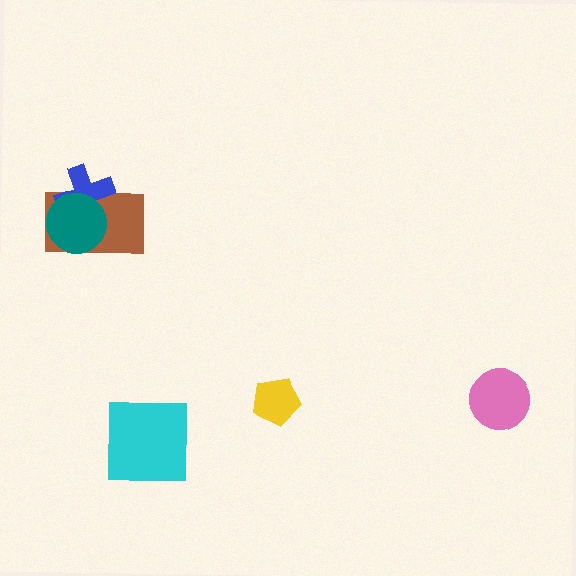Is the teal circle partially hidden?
No, no other shape covers it.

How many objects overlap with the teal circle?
2 objects overlap with the teal circle.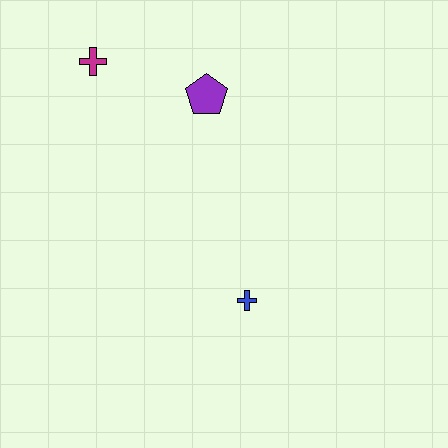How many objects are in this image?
There are 3 objects.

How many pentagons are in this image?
There is 1 pentagon.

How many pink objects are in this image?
There are no pink objects.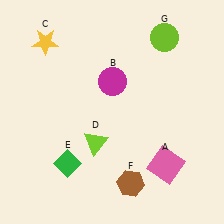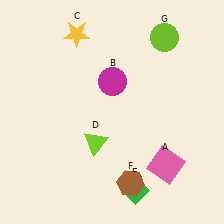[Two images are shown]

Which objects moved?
The objects that moved are: the yellow star (C), the green diamond (E).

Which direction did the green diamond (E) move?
The green diamond (E) moved right.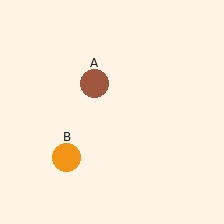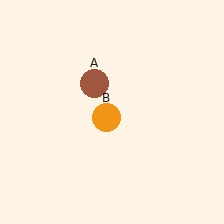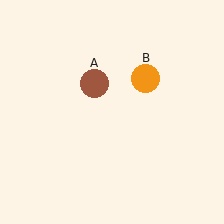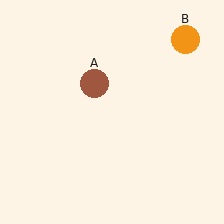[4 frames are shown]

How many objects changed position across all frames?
1 object changed position: orange circle (object B).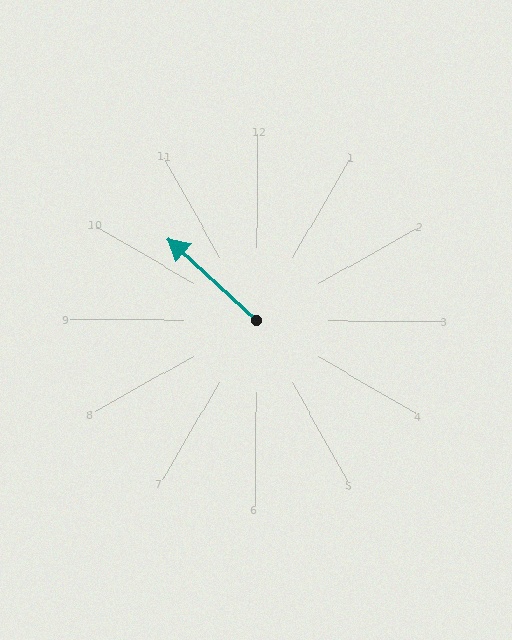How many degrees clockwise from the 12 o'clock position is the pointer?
Approximately 313 degrees.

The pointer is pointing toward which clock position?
Roughly 10 o'clock.